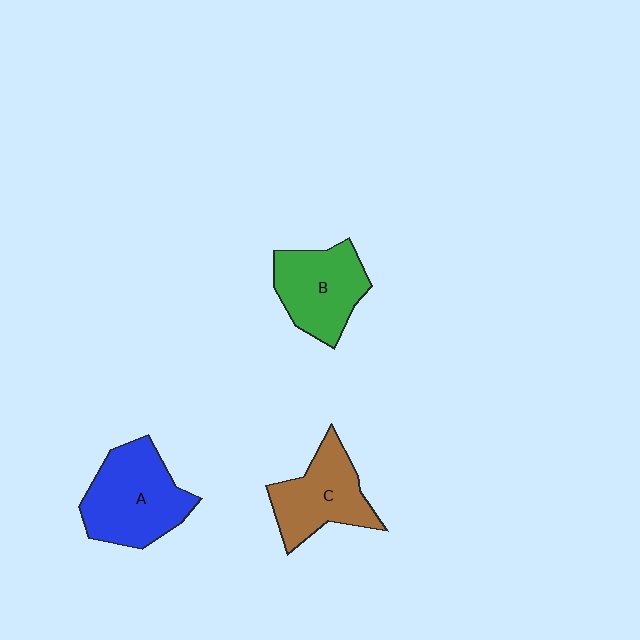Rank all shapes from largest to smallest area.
From largest to smallest: A (blue), B (green), C (brown).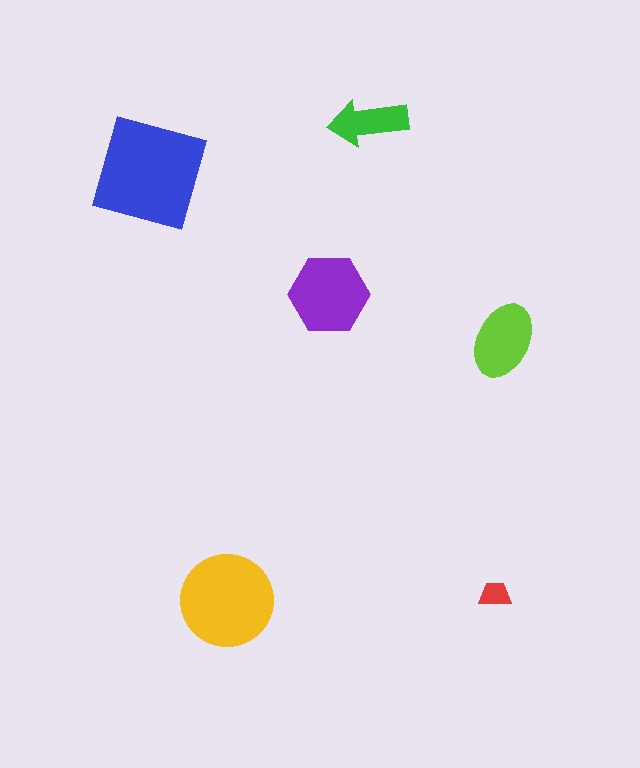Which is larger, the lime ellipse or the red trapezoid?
The lime ellipse.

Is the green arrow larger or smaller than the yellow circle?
Smaller.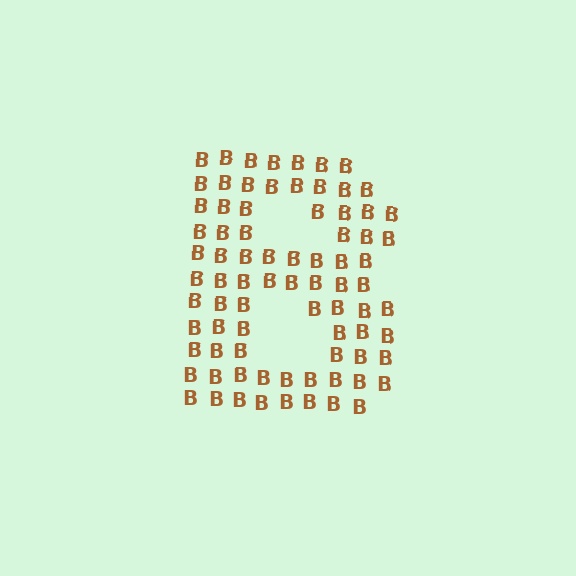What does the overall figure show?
The overall figure shows the letter B.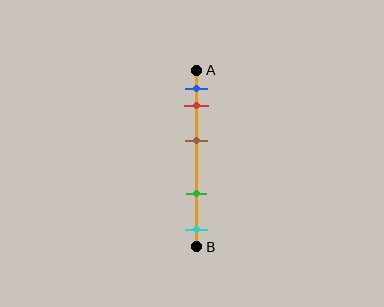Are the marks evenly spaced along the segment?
No, the marks are not evenly spaced.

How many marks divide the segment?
There are 5 marks dividing the segment.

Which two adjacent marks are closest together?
The blue and red marks are the closest adjacent pair.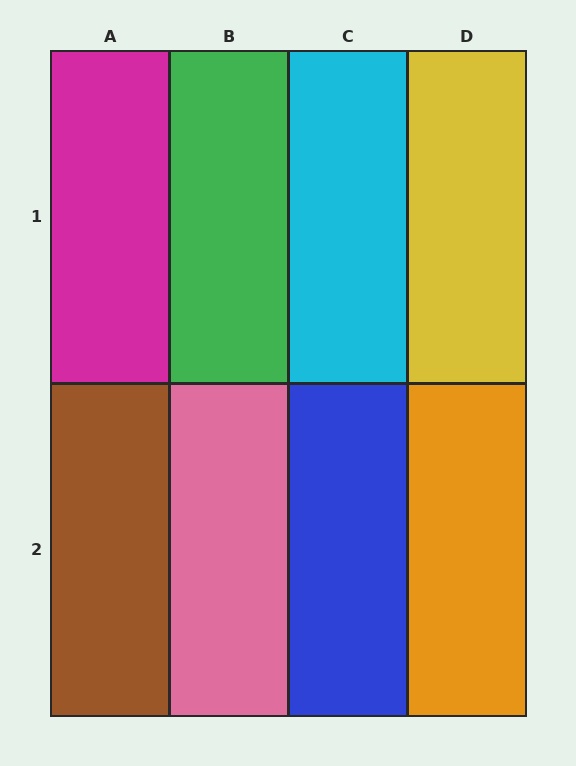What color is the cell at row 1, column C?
Cyan.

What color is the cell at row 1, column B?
Green.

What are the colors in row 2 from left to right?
Brown, pink, blue, orange.